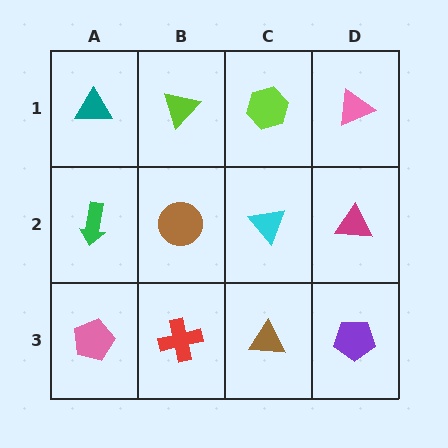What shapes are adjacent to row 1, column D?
A magenta triangle (row 2, column D), a lime hexagon (row 1, column C).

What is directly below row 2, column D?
A purple pentagon.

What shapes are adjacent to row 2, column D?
A pink triangle (row 1, column D), a purple pentagon (row 3, column D), a cyan triangle (row 2, column C).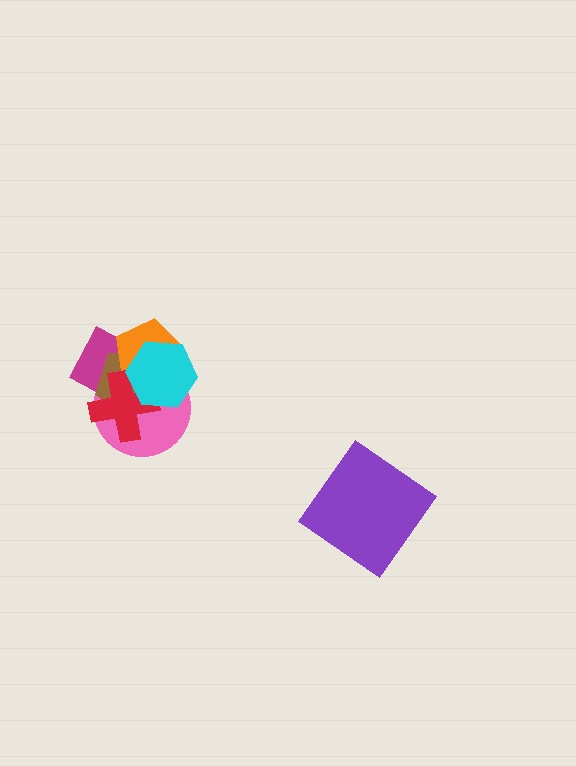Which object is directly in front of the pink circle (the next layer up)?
The brown pentagon is directly in front of the pink circle.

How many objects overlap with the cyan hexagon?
5 objects overlap with the cyan hexagon.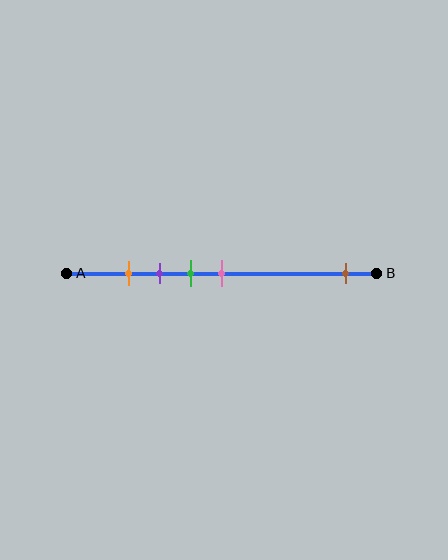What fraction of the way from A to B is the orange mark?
The orange mark is approximately 20% (0.2) of the way from A to B.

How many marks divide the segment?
There are 5 marks dividing the segment.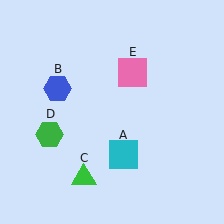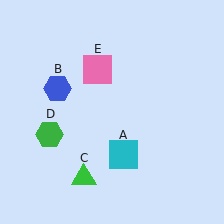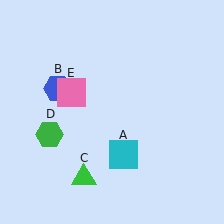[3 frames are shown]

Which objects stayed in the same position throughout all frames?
Cyan square (object A) and blue hexagon (object B) and green triangle (object C) and green hexagon (object D) remained stationary.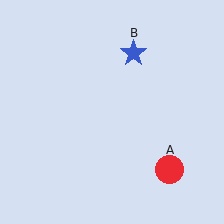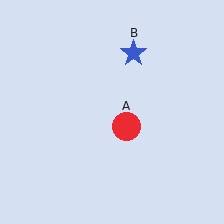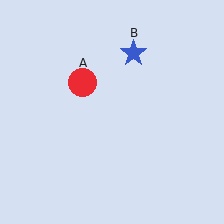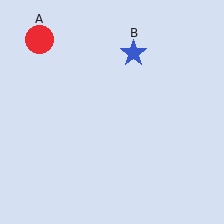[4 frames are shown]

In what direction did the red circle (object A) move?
The red circle (object A) moved up and to the left.